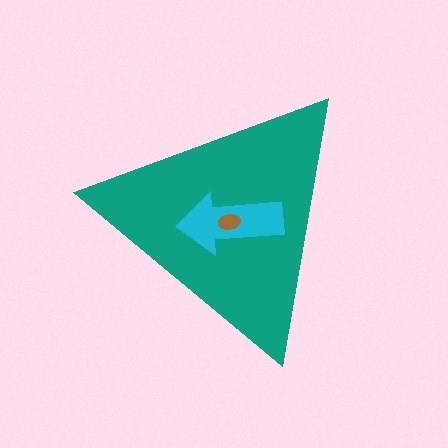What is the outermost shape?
The teal triangle.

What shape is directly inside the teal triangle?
The cyan arrow.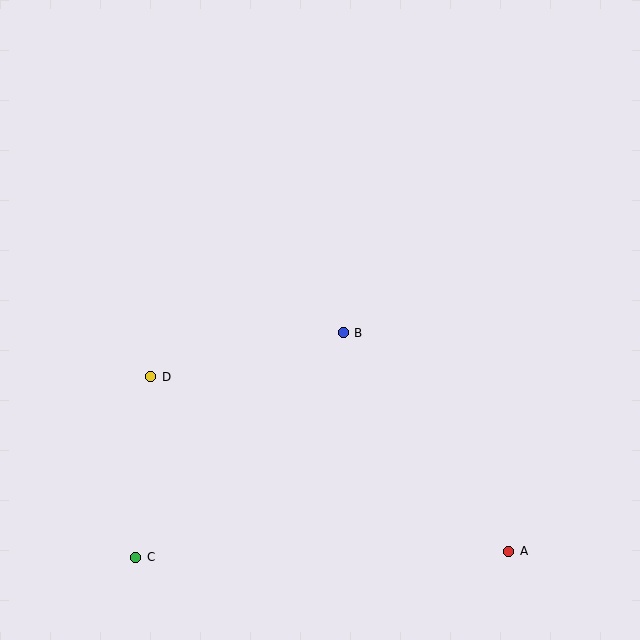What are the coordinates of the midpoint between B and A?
The midpoint between B and A is at (426, 442).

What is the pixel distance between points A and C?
The distance between A and C is 373 pixels.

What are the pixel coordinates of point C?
Point C is at (136, 557).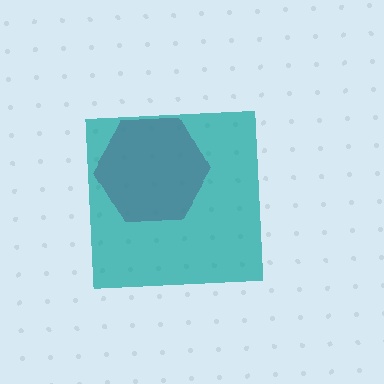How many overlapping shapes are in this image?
There are 2 overlapping shapes in the image.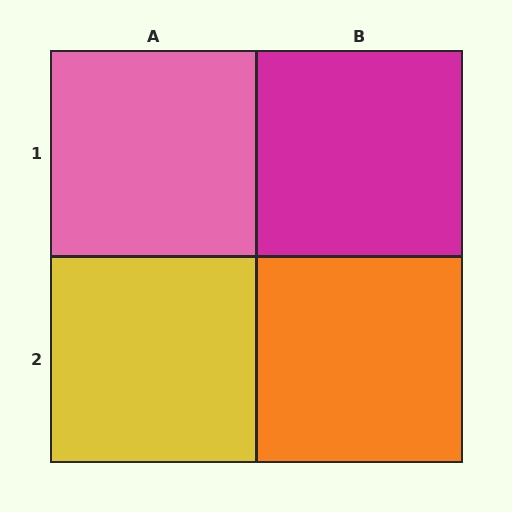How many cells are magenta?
1 cell is magenta.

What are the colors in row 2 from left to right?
Yellow, orange.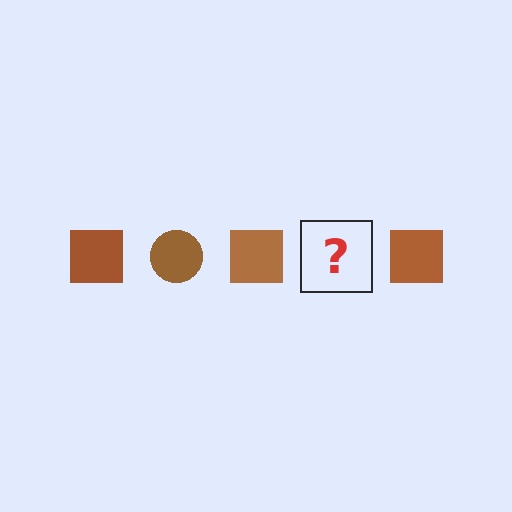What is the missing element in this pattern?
The missing element is a brown circle.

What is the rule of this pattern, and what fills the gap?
The rule is that the pattern cycles through square, circle shapes in brown. The gap should be filled with a brown circle.